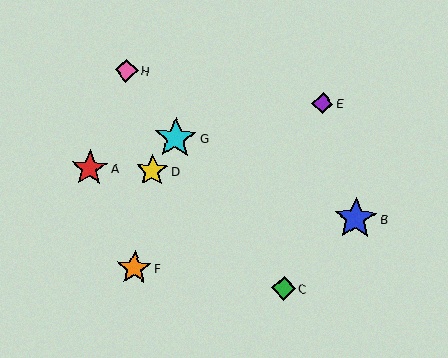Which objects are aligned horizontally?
Objects A, D are aligned horizontally.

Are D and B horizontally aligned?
No, D is at y≈171 and B is at y≈218.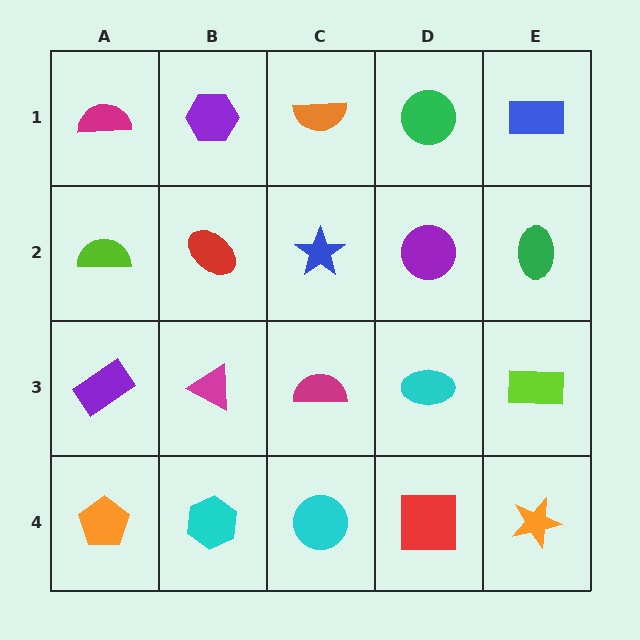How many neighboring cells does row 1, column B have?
3.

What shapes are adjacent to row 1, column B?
A red ellipse (row 2, column B), a magenta semicircle (row 1, column A), an orange semicircle (row 1, column C).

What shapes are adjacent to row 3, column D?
A purple circle (row 2, column D), a red square (row 4, column D), a magenta semicircle (row 3, column C), a lime rectangle (row 3, column E).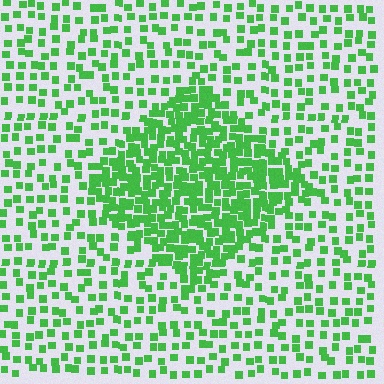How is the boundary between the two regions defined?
The boundary is defined by a change in element density (approximately 2.4x ratio). All elements are the same color, size, and shape.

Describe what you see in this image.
The image contains small green elements arranged at two different densities. A diamond-shaped region is visible where the elements are more densely packed than the surrounding area.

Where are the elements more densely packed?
The elements are more densely packed inside the diamond boundary.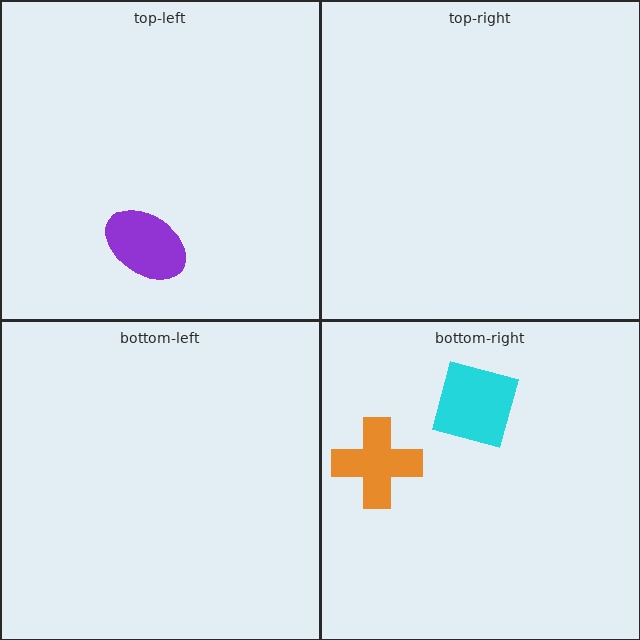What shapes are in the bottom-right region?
The cyan square, the orange cross.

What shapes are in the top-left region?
The purple ellipse.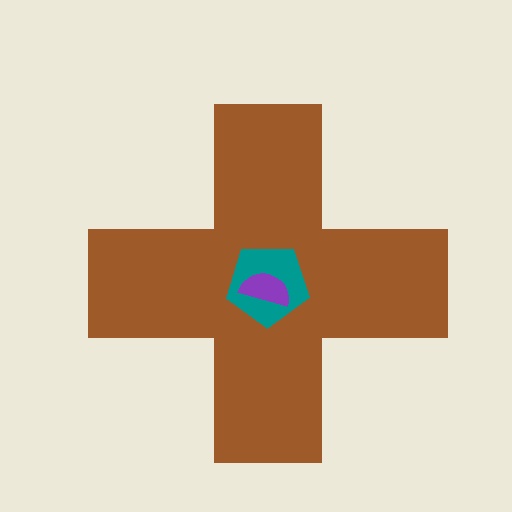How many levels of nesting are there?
3.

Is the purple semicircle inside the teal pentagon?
Yes.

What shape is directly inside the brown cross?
The teal pentagon.